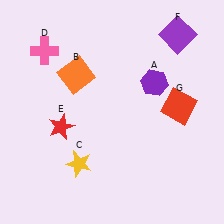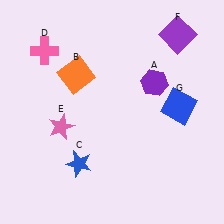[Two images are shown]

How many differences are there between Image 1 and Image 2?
There are 3 differences between the two images.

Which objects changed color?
C changed from yellow to blue. E changed from red to pink. G changed from red to blue.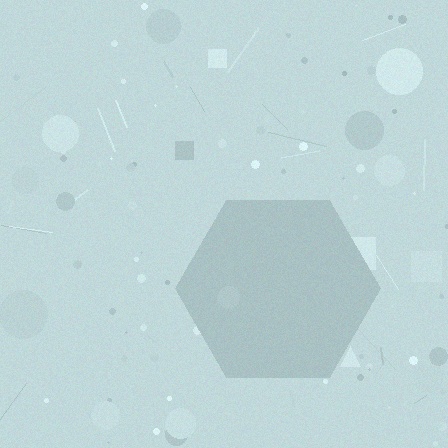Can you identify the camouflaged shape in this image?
The camouflaged shape is a hexagon.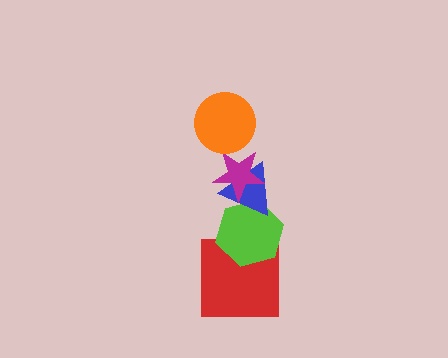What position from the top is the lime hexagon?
The lime hexagon is 4th from the top.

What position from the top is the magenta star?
The magenta star is 2nd from the top.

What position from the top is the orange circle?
The orange circle is 1st from the top.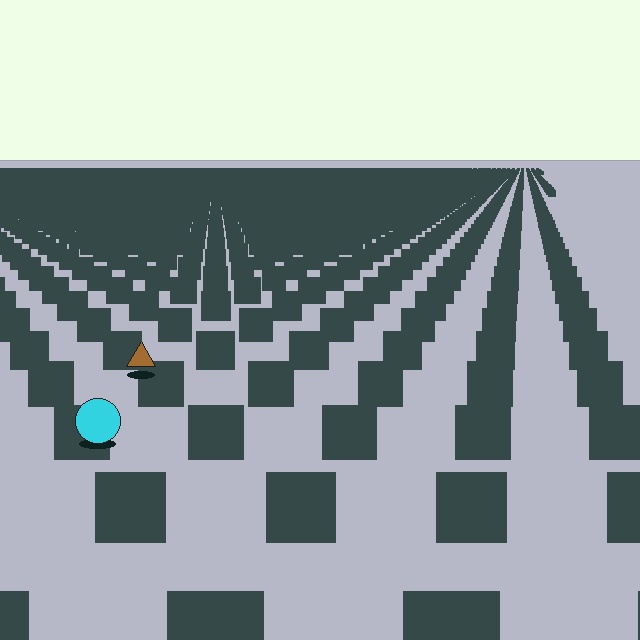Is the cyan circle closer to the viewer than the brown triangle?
Yes. The cyan circle is closer — you can tell from the texture gradient: the ground texture is coarser near it.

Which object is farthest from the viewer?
The brown triangle is farthest from the viewer. It appears smaller and the ground texture around it is denser.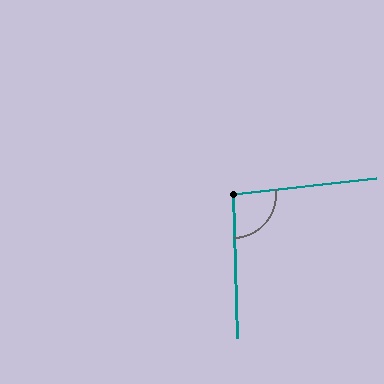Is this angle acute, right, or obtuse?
It is approximately a right angle.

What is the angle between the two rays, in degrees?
Approximately 95 degrees.